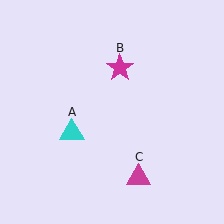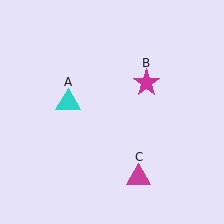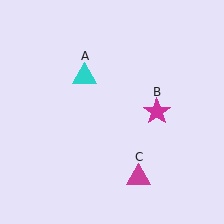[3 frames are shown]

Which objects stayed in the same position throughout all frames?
Magenta triangle (object C) remained stationary.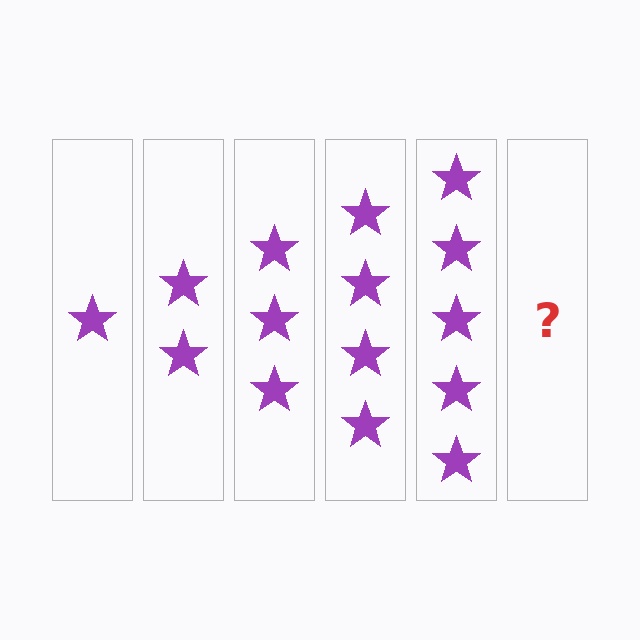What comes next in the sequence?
The next element should be 6 stars.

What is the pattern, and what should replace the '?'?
The pattern is that each step adds one more star. The '?' should be 6 stars.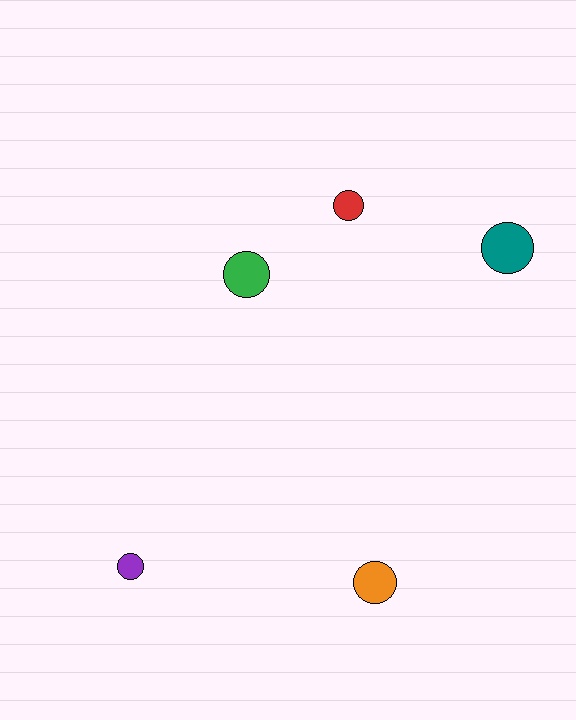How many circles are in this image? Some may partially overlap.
There are 5 circles.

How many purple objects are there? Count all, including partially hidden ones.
There is 1 purple object.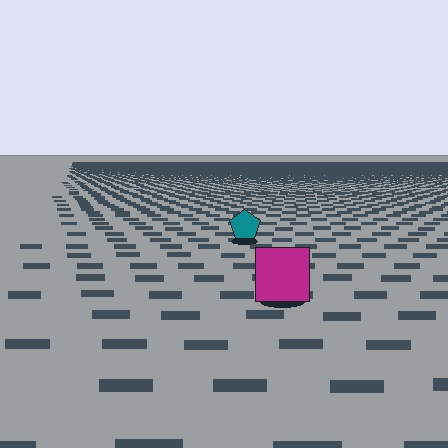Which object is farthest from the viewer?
The teal pentagon is farthest from the viewer. It appears smaller and the ground texture around it is denser.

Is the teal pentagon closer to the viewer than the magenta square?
No. The magenta square is closer — you can tell from the texture gradient: the ground texture is coarser near it.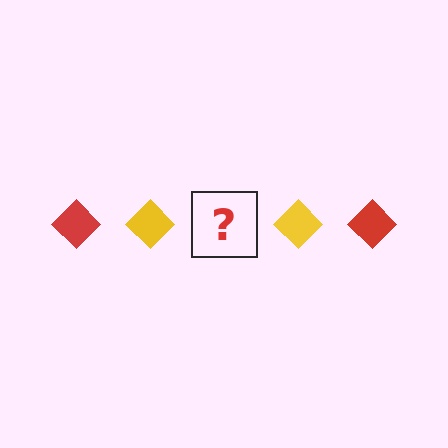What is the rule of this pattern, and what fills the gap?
The rule is that the pattern cycles through red, yellow diamonds. The gap should be filled with a red diamond.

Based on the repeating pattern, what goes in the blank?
The blank should be a red diamond.